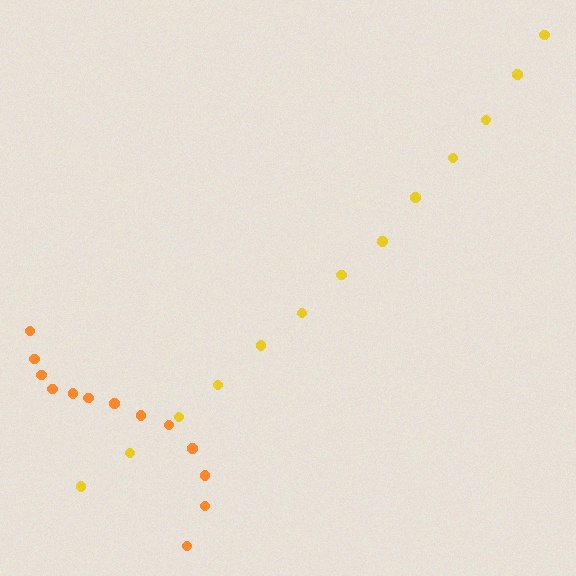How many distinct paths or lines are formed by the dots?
There are 2 distinct paths.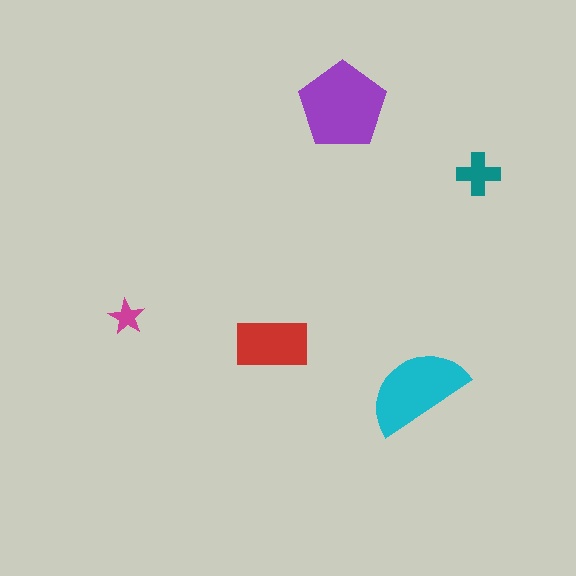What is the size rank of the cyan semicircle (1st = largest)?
2nd.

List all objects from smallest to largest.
The magenta star, the teal cross, the red rectangle, the cyan semicircle, the purple pentagon.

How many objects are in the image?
There are 5 objects in the image.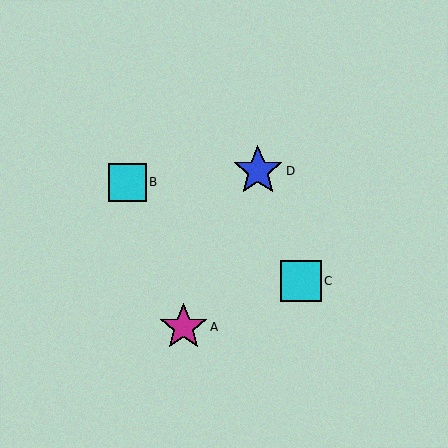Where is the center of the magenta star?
The center of the magenta star is at (184, 327).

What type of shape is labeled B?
Shape B is a cyan square.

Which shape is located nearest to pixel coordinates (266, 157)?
The blue star (labeled D) at (258, 171) is nearest to that location.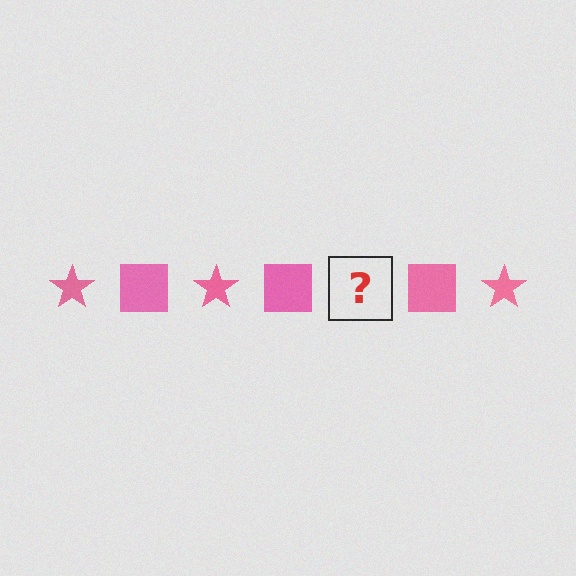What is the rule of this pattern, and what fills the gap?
The rule is that the pattern cycles through star, square shapes in pink. The gap should be filled with a pink star.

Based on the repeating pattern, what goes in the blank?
The blank should be a pink star.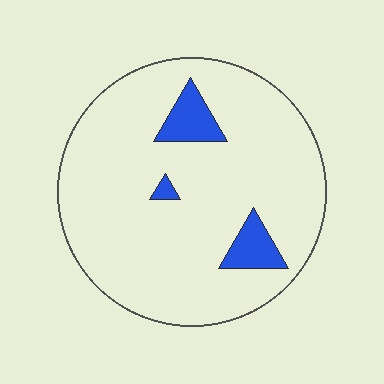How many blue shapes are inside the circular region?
3.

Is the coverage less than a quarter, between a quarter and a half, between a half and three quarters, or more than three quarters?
Less than a quarter.